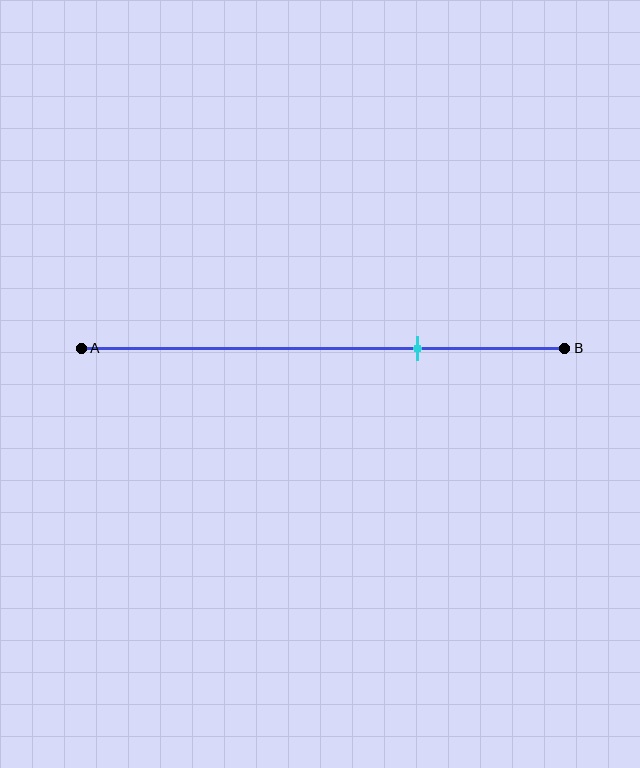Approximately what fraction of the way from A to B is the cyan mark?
The cyan mark is approximately 70% of the way from A to B.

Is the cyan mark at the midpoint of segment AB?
No, the mark is at about 70% from A, not at the 50% midpoint.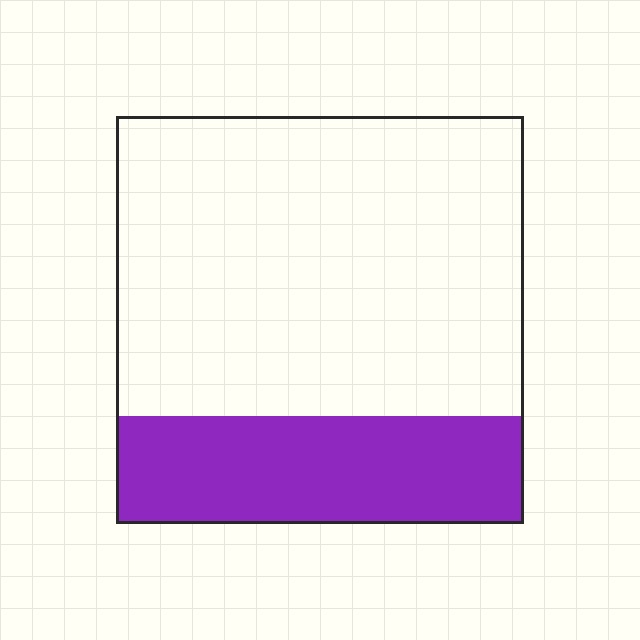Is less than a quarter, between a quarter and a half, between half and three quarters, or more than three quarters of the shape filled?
Between a quarter and a half.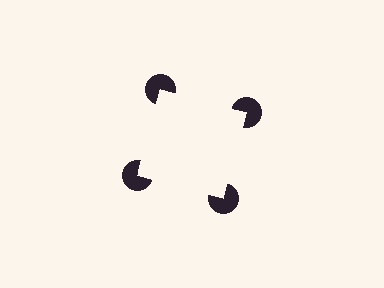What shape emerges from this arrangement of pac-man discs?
An illusory square — its edges are inferred from the aligned wedge cuts in the pac-man discs, not physically drawn.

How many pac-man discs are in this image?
There are 4 — one at each vertex of the illusory square.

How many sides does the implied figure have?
4 sides.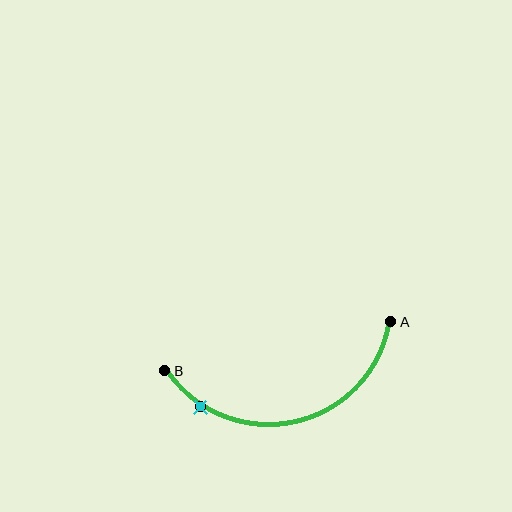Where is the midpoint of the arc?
The arc midpoint is the point on the curve farthest from the straight line joining A and B. It sits below that line.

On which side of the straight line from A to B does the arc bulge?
The arc bulges below the straight line connecting A and B.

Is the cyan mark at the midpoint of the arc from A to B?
No. The cyan mark lies on the arc but is closer to endpoint B. The arc midpoint would be at the point on the curve equidistant along the arc from both A and B.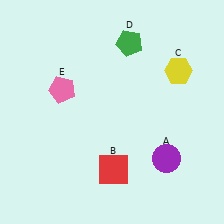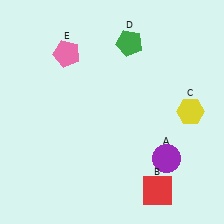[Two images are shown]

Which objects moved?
The objects that moved are: the red square (B), the yellow hexagon (C), the pink pentagon (E).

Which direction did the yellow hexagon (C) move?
The yellow hexagon (C) moved down.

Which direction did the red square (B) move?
The red square (B) moved right.